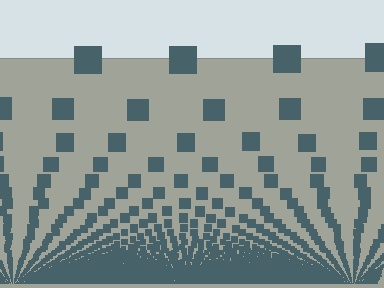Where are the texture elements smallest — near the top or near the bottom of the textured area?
Near the bottom.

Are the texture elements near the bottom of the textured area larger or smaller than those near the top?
Smaller. The gradient is inverted — elements near the bottom are smaller and denser.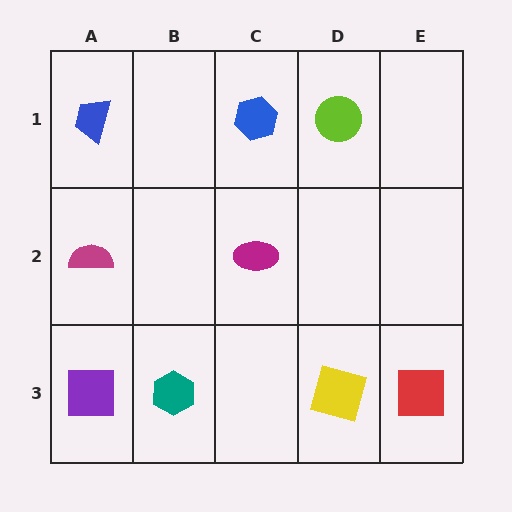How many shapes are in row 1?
3 shapes.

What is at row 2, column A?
A magenta semicircle.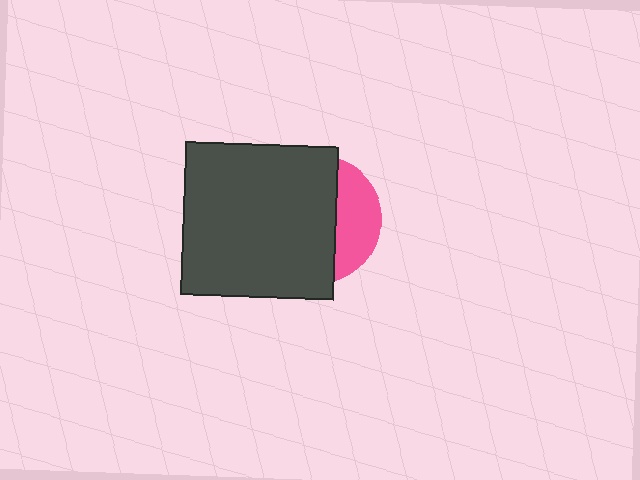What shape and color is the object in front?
The object in front is a dark gray square.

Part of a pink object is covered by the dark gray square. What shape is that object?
It is a circle.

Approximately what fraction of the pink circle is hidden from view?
Roughly 68% of the pink circle is hidden behind the dark gray square.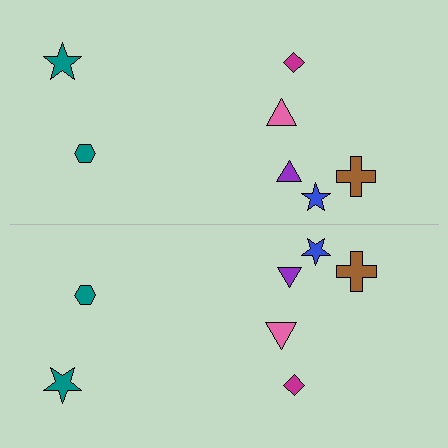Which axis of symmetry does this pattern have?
The pattern has a horizontal axis of symmetry running through the center of the image.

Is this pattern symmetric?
Yes, this pattern has bilateral (reflection) symmetry.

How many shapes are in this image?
There are 14 shapes in this image.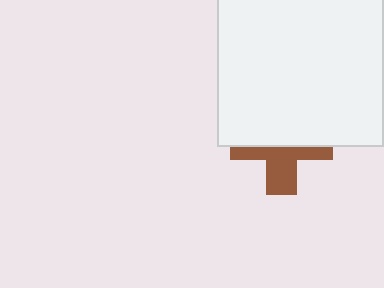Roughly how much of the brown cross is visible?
A small part of it is visible (roughly 43%).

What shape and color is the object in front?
The object in front is a white rectangle.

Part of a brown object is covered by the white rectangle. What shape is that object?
It is a cross.